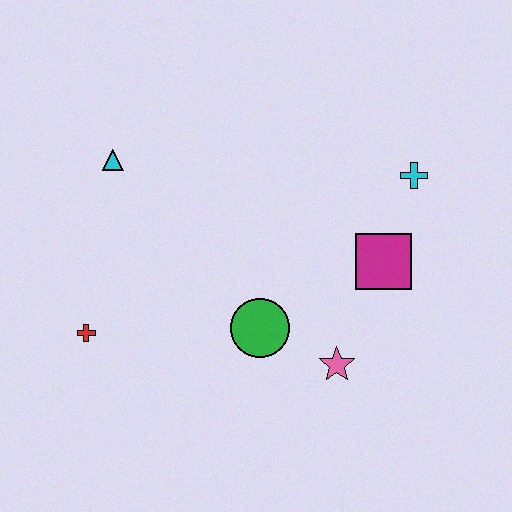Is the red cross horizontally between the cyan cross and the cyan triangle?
No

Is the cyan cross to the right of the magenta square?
Yes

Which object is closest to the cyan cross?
The magenta square is closest to the cyan cross.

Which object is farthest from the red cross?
The cyan cross is farthest from the red cross.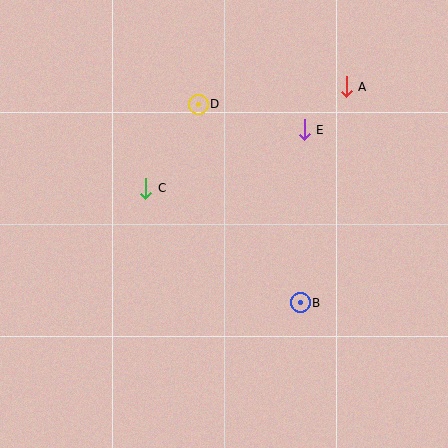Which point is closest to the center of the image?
Point C at (146, 188) is closest to the center.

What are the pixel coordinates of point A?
Point A is at (346, 87).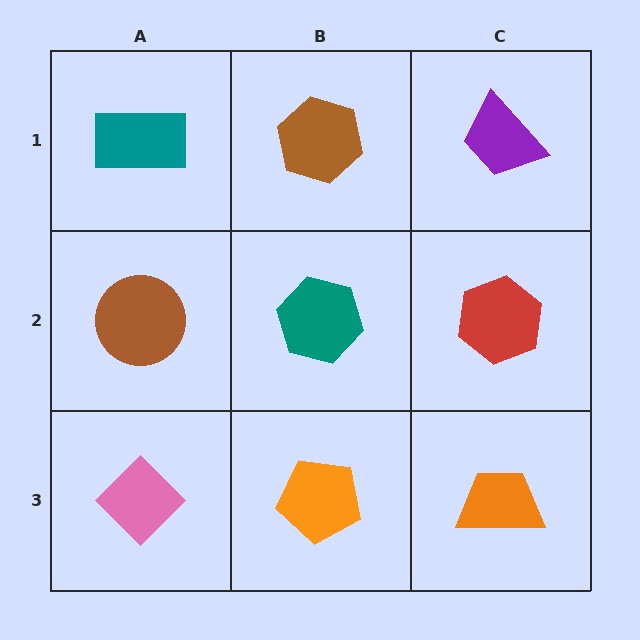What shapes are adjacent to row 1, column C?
A red hexagon (row 2, column C), a brown hexagon (row 1, column B).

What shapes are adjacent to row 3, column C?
A red hexagon (row 2, column C), an orange pentagon (row 3, column B).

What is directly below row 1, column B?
A teal hexagon.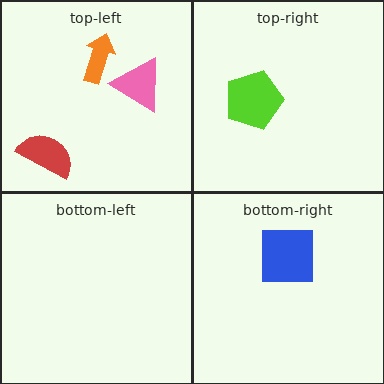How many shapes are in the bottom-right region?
1.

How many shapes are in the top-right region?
1.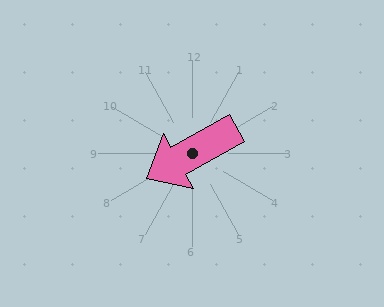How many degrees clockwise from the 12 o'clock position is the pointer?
Approximately 241 degrees.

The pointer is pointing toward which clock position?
Roughly 8 o'clock.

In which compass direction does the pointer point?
Southwest.